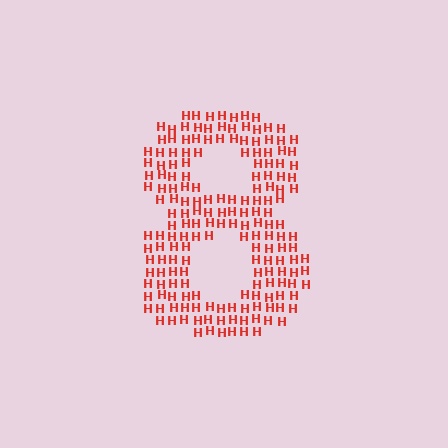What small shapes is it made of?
It is made of small letter H's.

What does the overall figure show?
The overall figure shows the digit 8.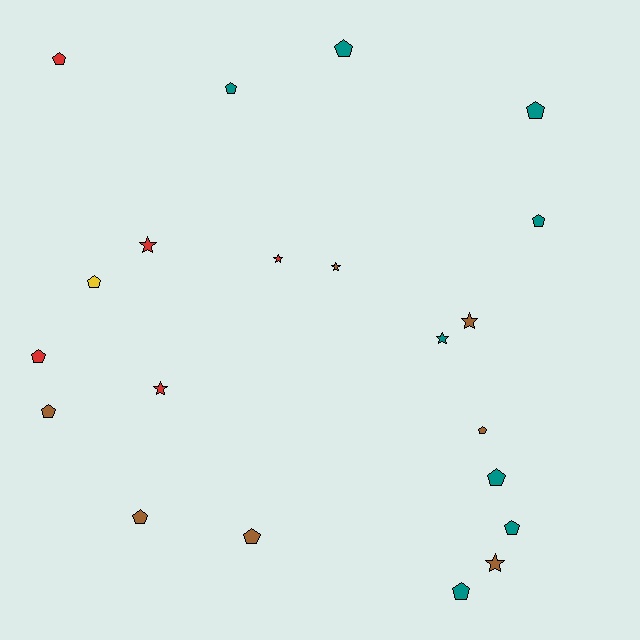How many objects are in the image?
There are 21 objects.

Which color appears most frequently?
Teal, with 8 objects.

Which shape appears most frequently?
Pentagon, with 14 objects.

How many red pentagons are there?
There are 2 red pentagons.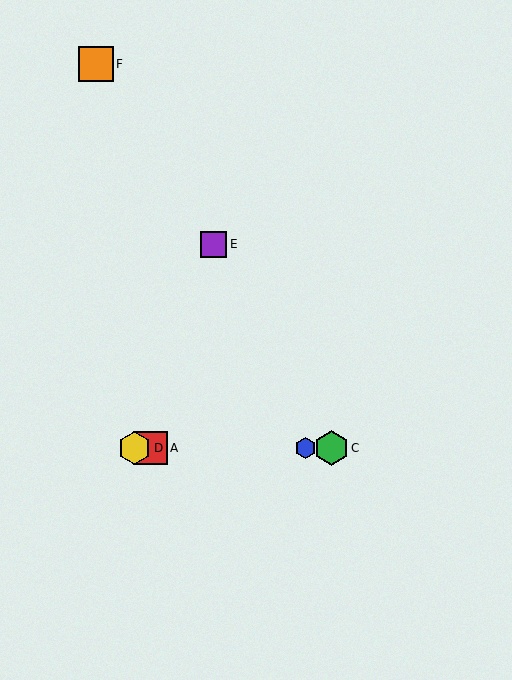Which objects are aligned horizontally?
Objects A, B, C, D are aligned horizontally.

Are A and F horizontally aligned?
No, A is at y≈448 and F is at y≈64.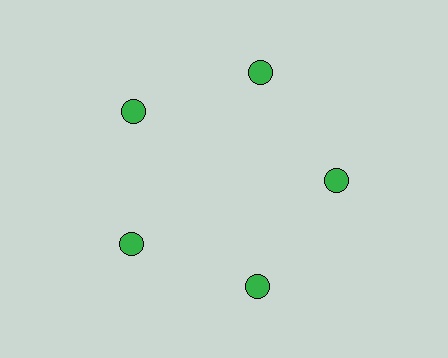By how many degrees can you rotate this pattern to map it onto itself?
The pattern maps onto itself every 72 degrees of rotation.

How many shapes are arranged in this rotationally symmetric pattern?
There are 5 shapes, arranged in 5 groups of 1.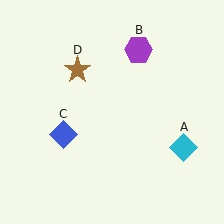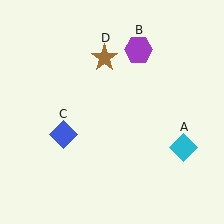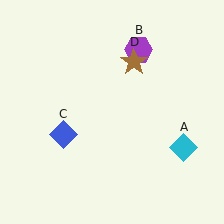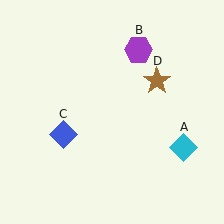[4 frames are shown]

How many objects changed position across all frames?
1 object changed position: brown star (object D).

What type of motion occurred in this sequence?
The brown star (object D) rotated clockwise around the center of the scene.